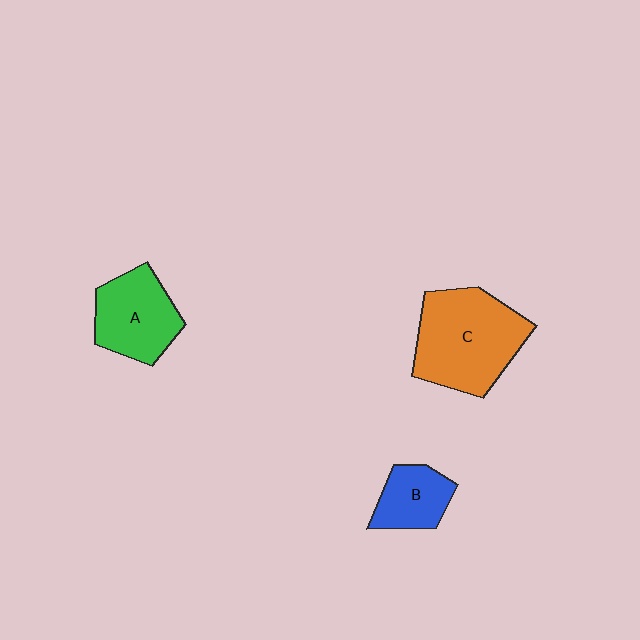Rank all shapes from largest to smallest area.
From largest to smallest: C (orange), A (green), B (blue).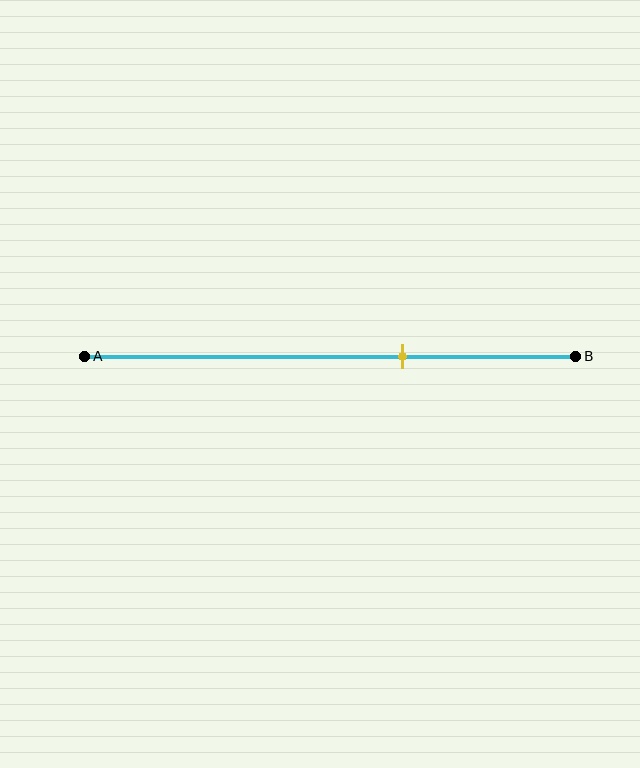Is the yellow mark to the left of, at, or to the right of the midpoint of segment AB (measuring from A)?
The yellow mark is to the right of the midpoint of segment AB.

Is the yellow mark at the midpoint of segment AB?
No, the mark is at about 65% from A, not at the 50% midpoint.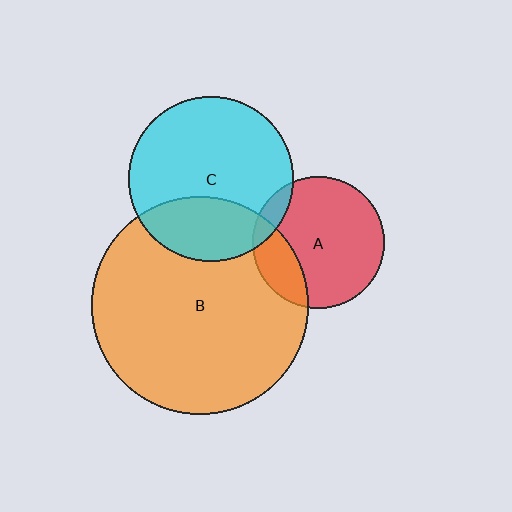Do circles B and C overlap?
Yes.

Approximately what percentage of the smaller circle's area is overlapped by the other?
Approximately 30%.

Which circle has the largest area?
Circle B (orange).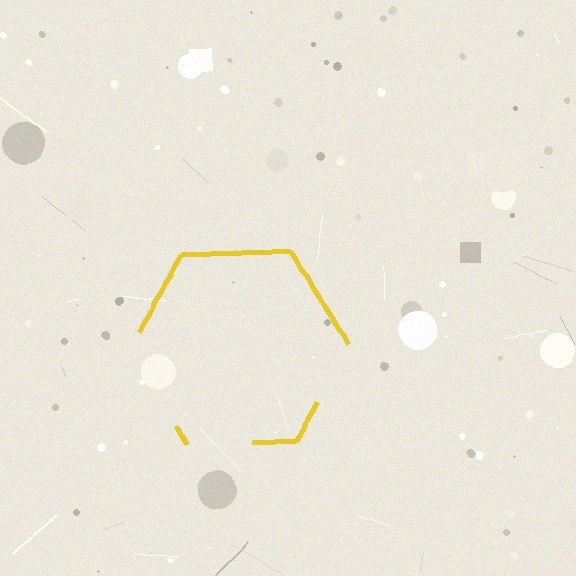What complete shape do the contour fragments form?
The contour fragments form a hexagon.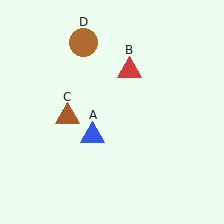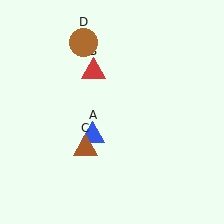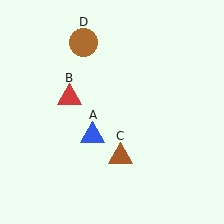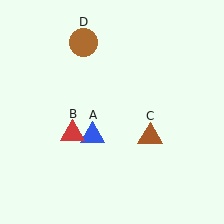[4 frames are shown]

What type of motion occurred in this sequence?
The red triangle (object B), brown triangle (object C) rotated counterclockwise around the center of the scene.